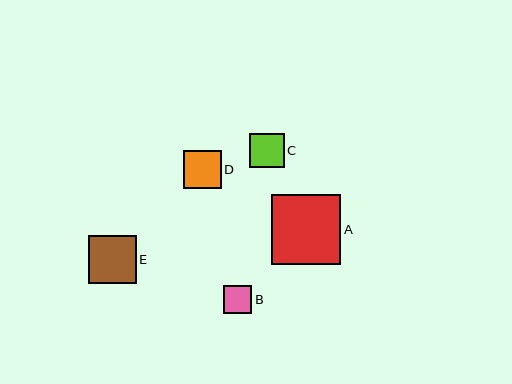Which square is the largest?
Square A is the largest with a size of approximately 70 pixels.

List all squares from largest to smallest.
From largest to smallest: A, E, D, C, B.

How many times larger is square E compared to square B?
Square E is approximately 1.7 times the size of square B.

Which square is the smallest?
Square B is the smallest with a size of approximately 29 pixels.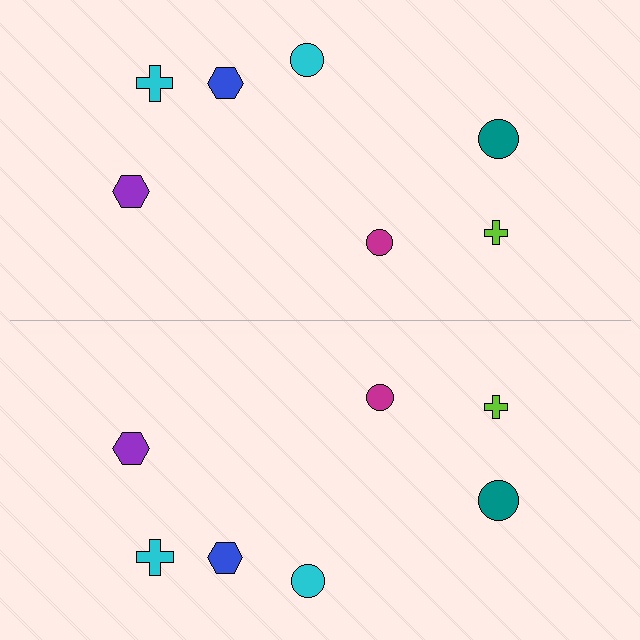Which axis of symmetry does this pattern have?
The pattern has a horizontal axis of symmetry running through the center of the image.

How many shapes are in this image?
There are 14 shapes in this image.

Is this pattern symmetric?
Yes, this pattern has bilateral (reflection) symmetry.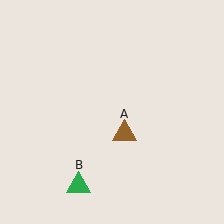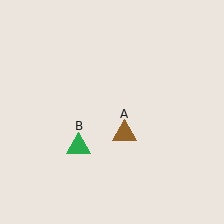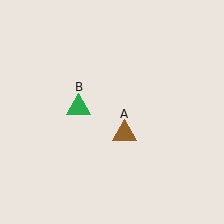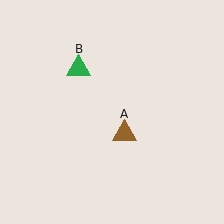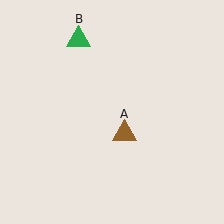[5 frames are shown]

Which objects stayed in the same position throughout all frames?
Brown triangle (object A) remained stationary.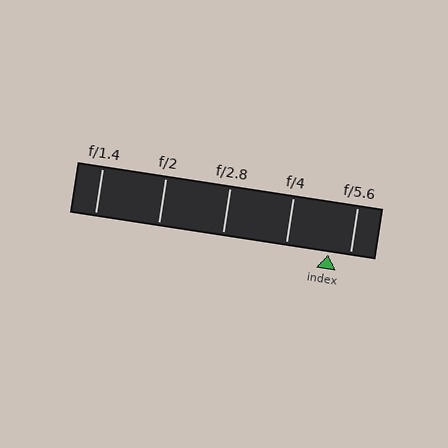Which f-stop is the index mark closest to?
The index mark is closest to f/5.6.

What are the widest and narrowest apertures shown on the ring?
The widest aperture shown is f/1.4 and the narrowest is f/5.6.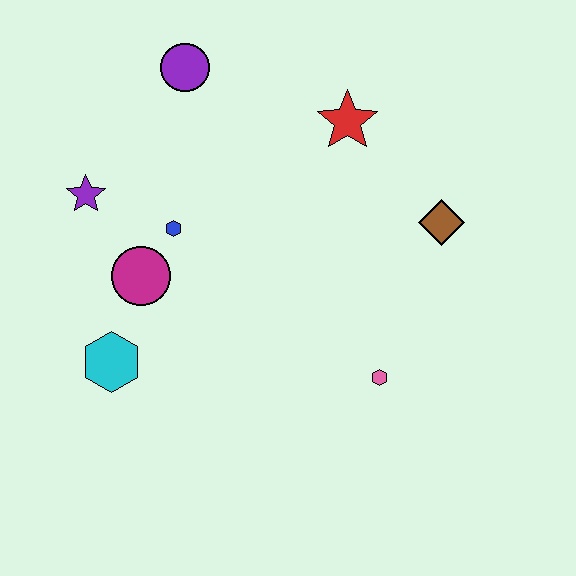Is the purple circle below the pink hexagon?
No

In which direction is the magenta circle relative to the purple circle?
The magenta circle is below the purple circle.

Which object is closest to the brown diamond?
The red star is closest to the brown diamond.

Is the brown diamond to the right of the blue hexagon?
Yes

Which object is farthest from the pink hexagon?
The purple circle is farthest from the pink hexagon.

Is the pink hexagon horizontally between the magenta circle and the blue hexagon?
No